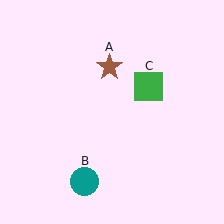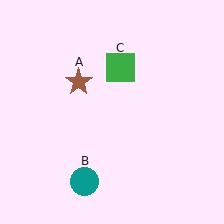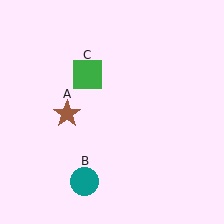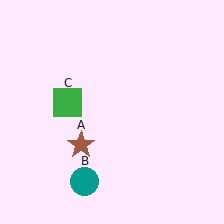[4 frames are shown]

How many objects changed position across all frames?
2 objects changed position: brown star (object A), green square (object C).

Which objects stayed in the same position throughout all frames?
Teal circle (object B) remained stationary.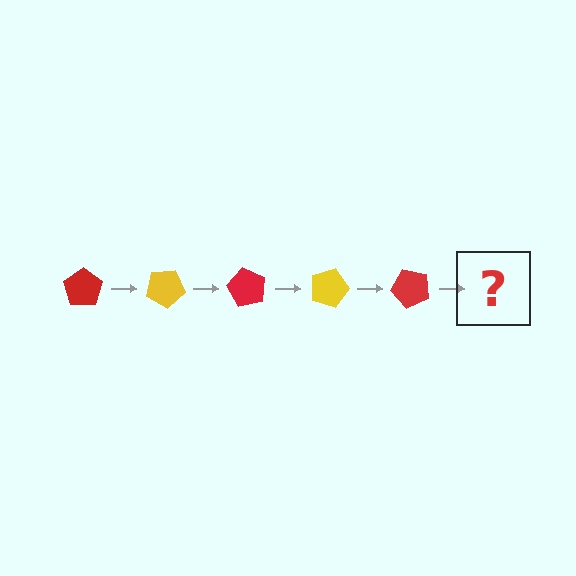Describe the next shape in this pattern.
It should be a yellow pentagon, rotated 150 degrees from the start.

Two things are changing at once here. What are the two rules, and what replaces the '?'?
The two rules are that it rotates 30 degrees each step and the color cycles through red and yellow. The '?' should be a yellow pentagon, rotated 150 degrees from the start.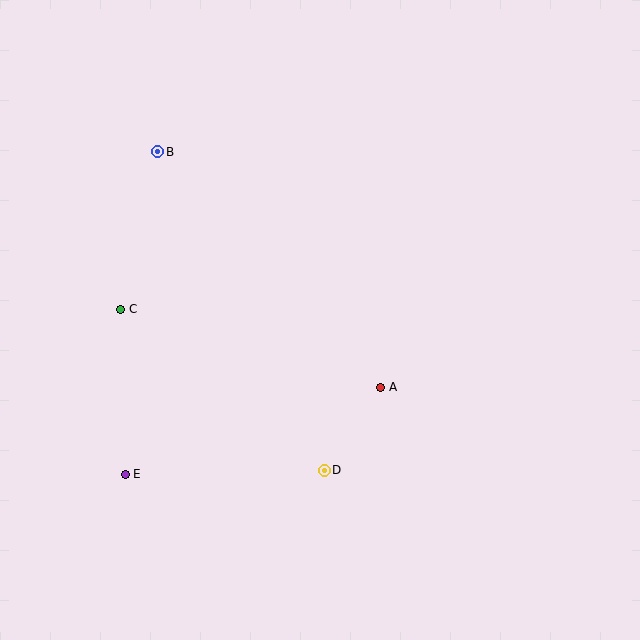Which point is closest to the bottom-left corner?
Point E is closest to the bottom-left corner.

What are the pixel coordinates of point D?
Point D is at (324, 470).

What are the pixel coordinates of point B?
Point B is at (158, 152).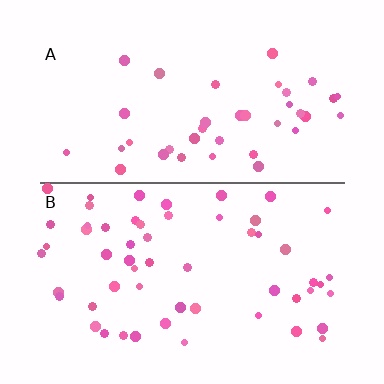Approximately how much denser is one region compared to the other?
Approximately 1.5× — region B over region A.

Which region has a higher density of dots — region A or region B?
B (the bottom).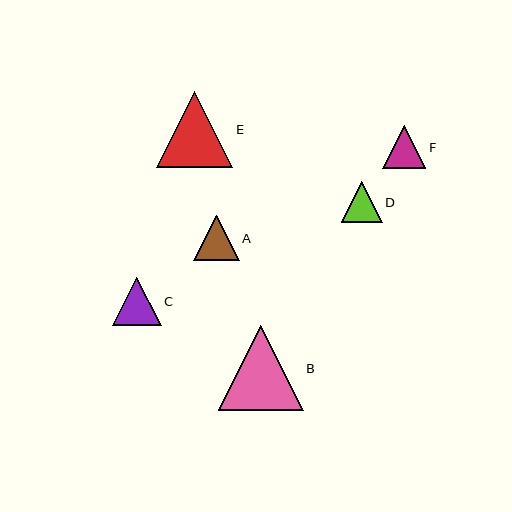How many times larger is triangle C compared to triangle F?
Triangle C is approximately 1.1 times the size of triangle F.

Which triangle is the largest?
Triangle B is the largest with a size of approximately 85 pixels.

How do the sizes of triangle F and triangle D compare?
Triangle F and triangle D are approximately the same size.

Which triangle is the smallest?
Triangle D is the smallest with a size of approximately 40 pixels.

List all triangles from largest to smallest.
From largest to smallest: B, E, C, A, F, D.